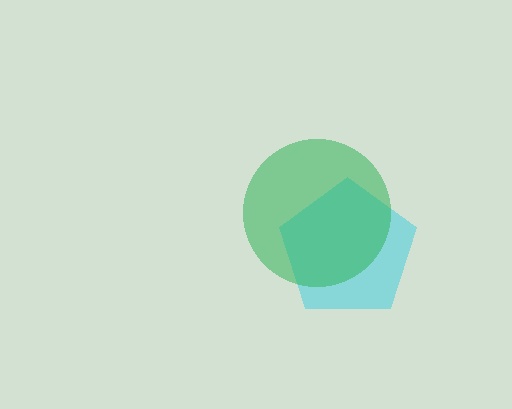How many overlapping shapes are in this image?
There are 2 overlapping shapes in the image.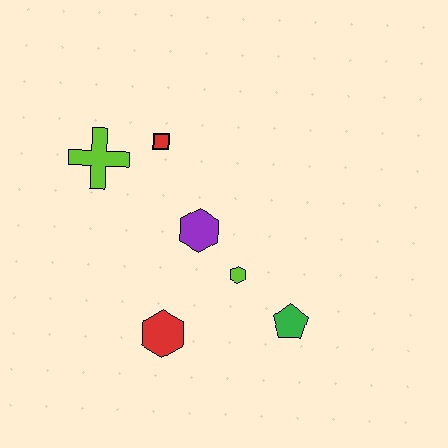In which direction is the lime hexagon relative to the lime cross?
The lime hexagon is to the right of the lime cross.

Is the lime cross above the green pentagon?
Yes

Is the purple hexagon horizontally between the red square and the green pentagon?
Yes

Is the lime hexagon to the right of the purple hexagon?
Yes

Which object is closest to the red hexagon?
The lime hexagon is closest to the red hexagon.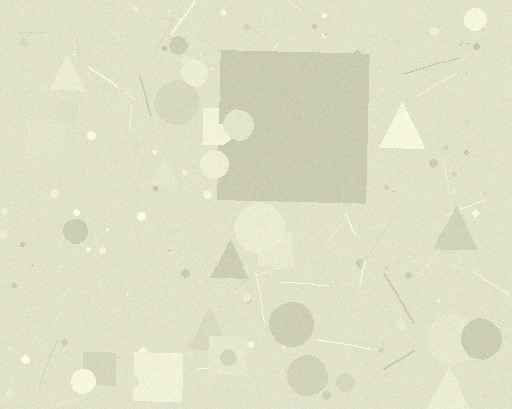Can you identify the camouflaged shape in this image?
The camouflaged shape is a square.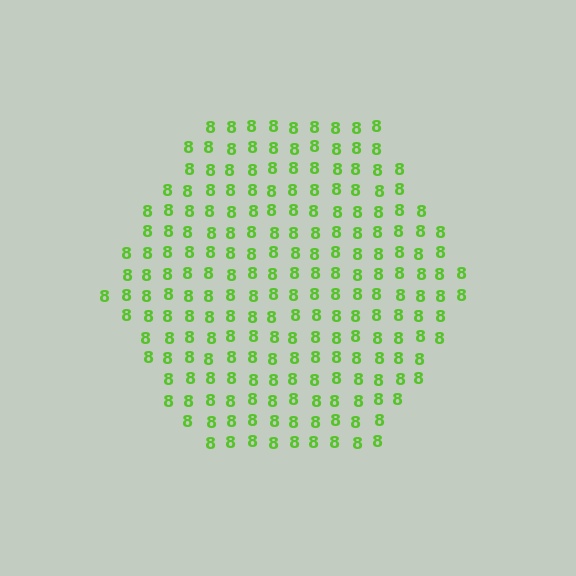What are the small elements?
The small elements are digit 8's.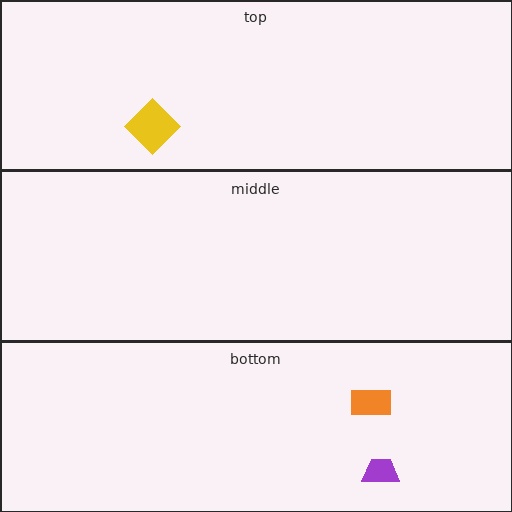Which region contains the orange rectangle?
The bottom region.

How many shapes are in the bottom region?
2.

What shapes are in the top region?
The yellow diamond.